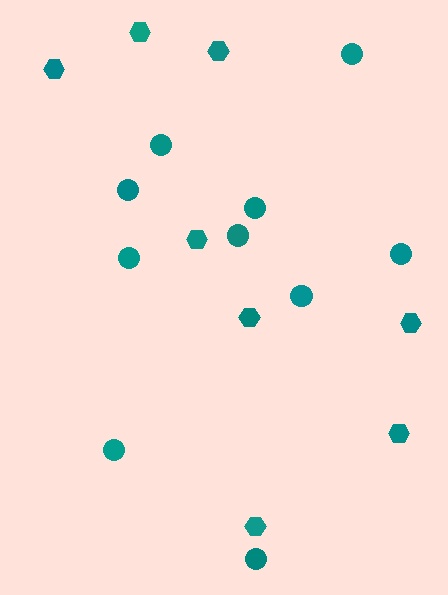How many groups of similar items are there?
There are 2 groups: one group of circles (10) and one group of hexagons (8).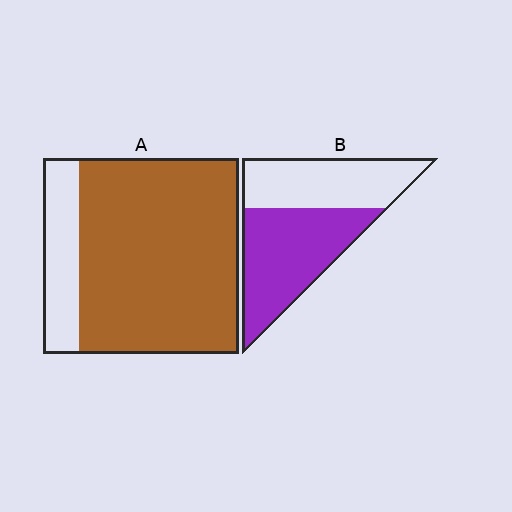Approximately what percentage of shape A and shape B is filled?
A is approximately 80% and B is approximately 55%.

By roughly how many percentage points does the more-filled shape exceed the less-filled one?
By roughly 25 percentage points (A over B).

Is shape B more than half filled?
Yes.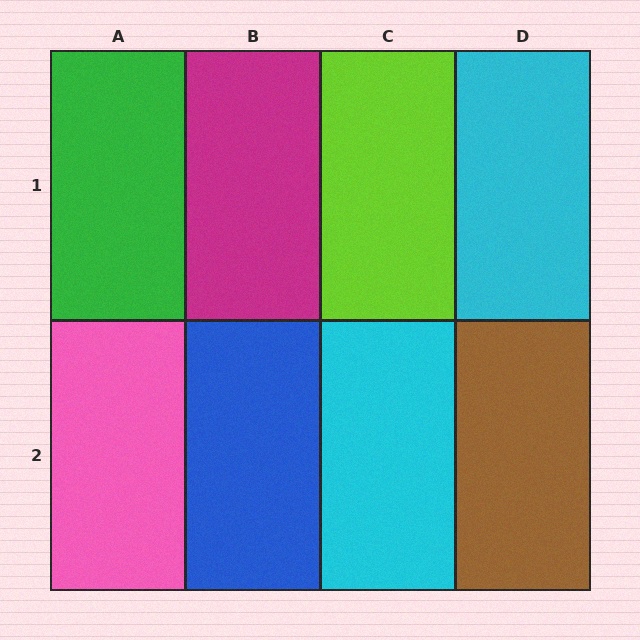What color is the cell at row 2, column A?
Pink.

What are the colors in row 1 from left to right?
Green, magenta, lime, cyan.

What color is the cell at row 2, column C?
Cyan.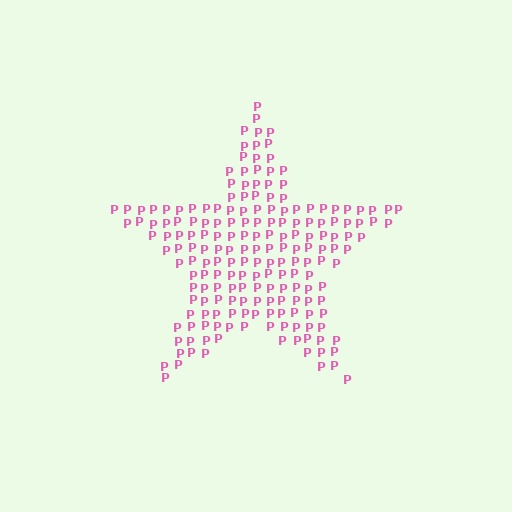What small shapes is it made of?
It is made of small letter P's.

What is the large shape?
The large shape is a star.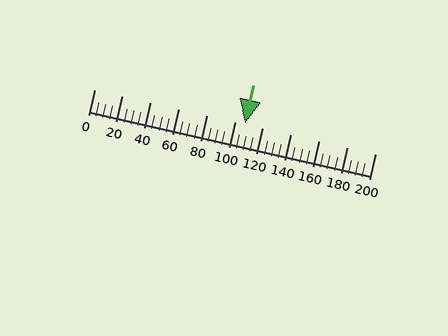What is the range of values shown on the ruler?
The ruler shows values from 0 to 200.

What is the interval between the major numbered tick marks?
The major tick marks are spaced 20 units apart.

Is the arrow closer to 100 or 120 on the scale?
The arrow is closer to 100.